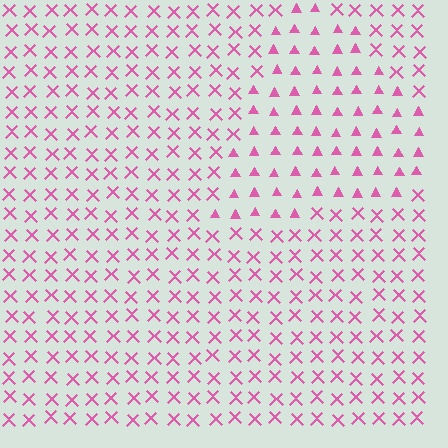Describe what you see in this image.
The image is filled with small pink elements arranged in a uniform grid. A triangle-shaped region contains triangles, while the surrounding area contains X marks. The boundary is defined purely by the change in element shape.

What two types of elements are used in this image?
The image uses triangles inside the triangle region and X marks outside it.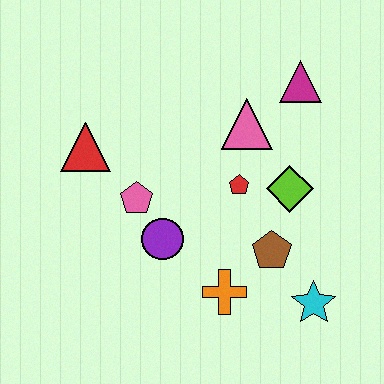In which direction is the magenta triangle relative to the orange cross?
The magenta triangle is above the orange cross.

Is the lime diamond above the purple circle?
Yes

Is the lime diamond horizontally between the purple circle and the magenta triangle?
Yes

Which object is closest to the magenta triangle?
The pink triangle is closest to the magenta triangle.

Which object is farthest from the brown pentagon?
The red triangle is farthest from the brown pentagon.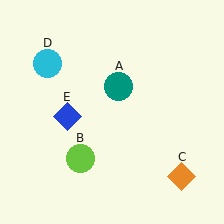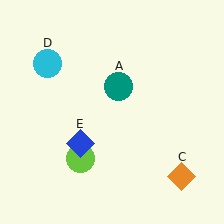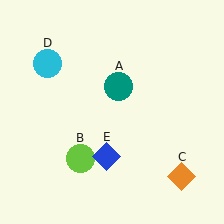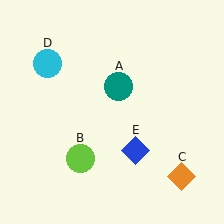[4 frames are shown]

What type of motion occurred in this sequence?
The blue diamond (object E) rotated counterclockwise around the center of the scene.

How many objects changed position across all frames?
1 object changed position: blue diamond (object E).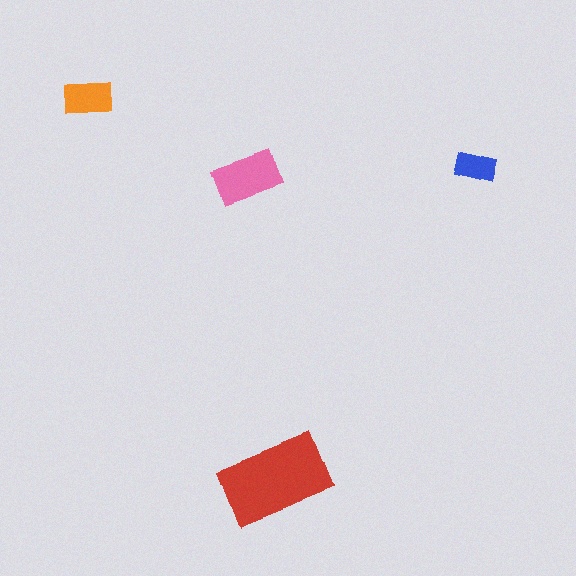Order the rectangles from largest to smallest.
the red one, the pink one, the orange one, the blue one.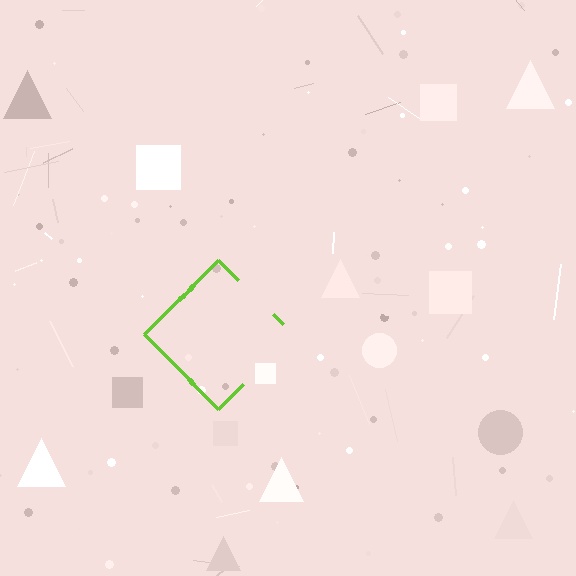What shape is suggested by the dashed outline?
The dashed outline suggests a diamond.